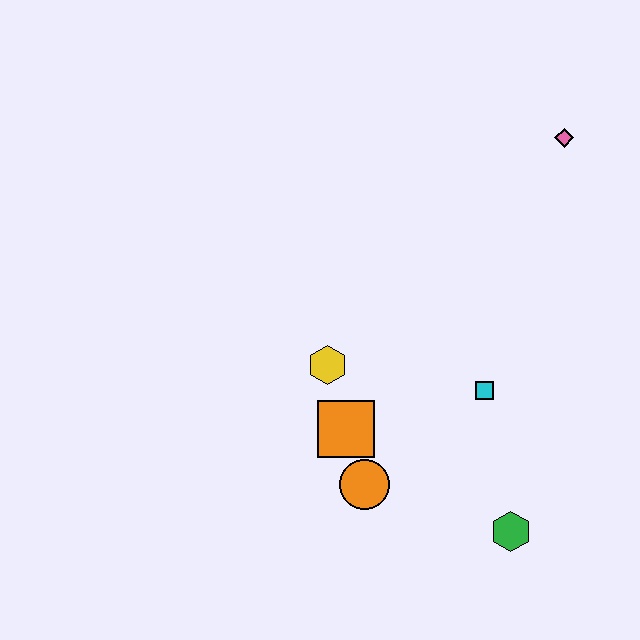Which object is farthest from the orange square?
The pink diamond is farthest from the orange square.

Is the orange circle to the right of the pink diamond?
No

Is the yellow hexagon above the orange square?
Yes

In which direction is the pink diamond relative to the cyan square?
The pink diamond is above the cyan square.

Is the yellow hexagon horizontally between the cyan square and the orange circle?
No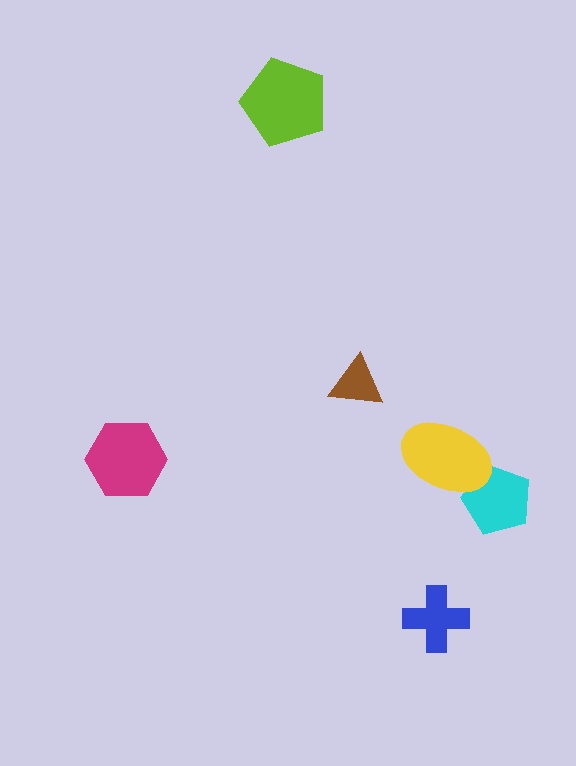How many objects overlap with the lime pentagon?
0 objects overlap with the lime pentagon.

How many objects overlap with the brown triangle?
0 objects overlap with the brown triangle.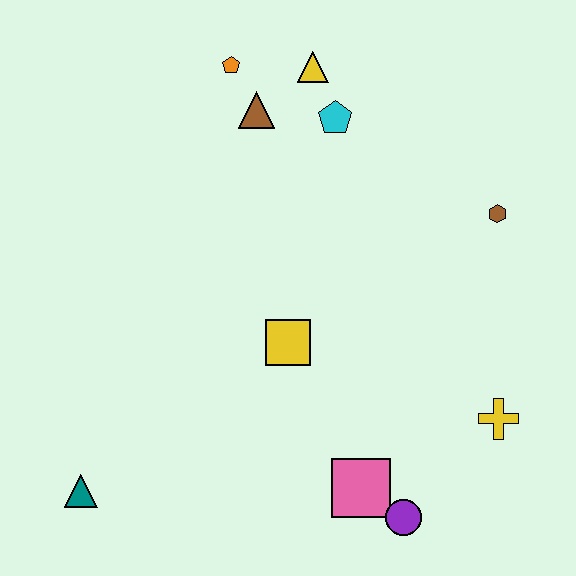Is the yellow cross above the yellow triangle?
No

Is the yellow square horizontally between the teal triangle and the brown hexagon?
Yes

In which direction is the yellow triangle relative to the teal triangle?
The yellow triangle is above the teal triangle.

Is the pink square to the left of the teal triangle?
No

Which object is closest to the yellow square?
The pink square is closest to the yellow square.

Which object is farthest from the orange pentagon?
The purple circle is farthest from the orange pentagon.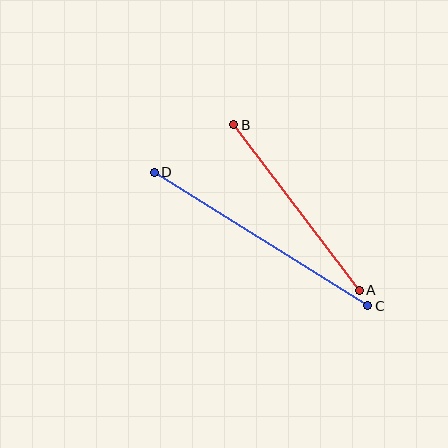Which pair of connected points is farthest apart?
Points C and D are farthest apart.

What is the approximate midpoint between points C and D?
The midpoint is at approximately (261, 239) pixels.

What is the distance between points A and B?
The distance is approximately 207 pixels.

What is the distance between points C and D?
The distance is approximately 252 pixels.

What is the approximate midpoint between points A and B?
The midpoint is at approximately (296, 207) pixels.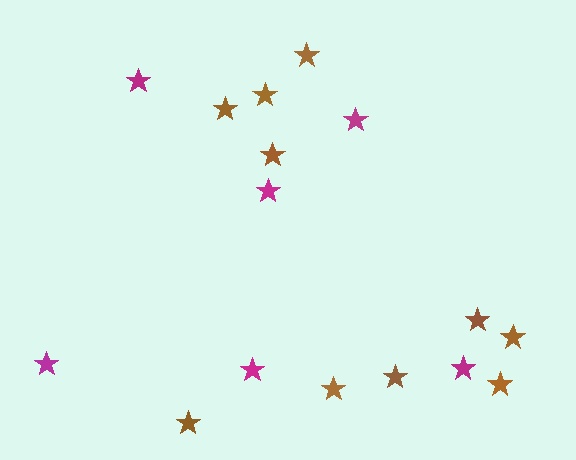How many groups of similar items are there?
There are 2 groups: one group of magenta stars (6) and one group of brown stars (10).